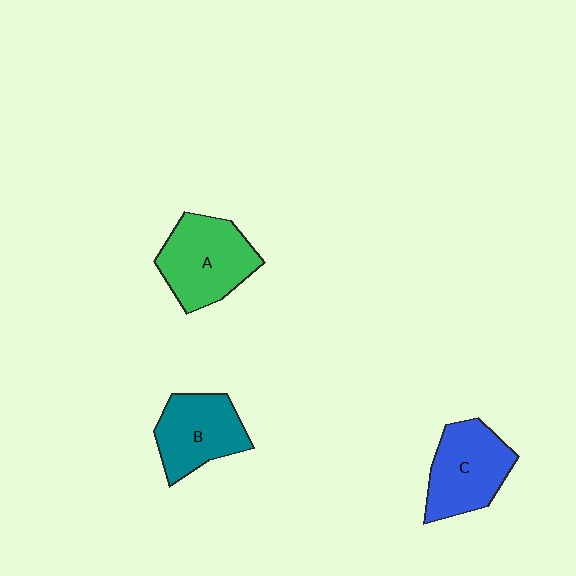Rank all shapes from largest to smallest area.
From largest to smallest: A (green), C (blue), B (teal).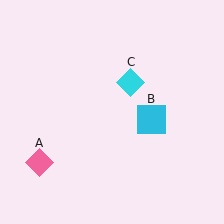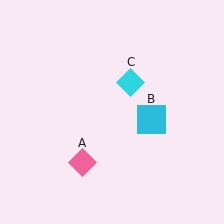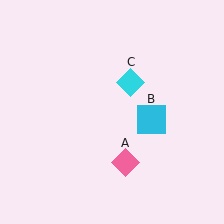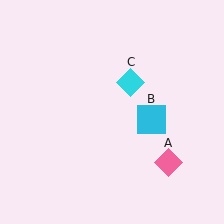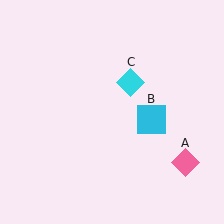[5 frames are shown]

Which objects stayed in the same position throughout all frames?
Cyan square (object B) and cyan diamond (object C) remained stationary.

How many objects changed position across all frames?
1 object changed position: pink diamond (object A).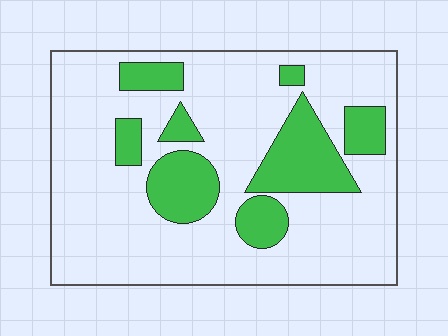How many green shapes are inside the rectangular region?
8.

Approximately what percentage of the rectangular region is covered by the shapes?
Approximately 25%.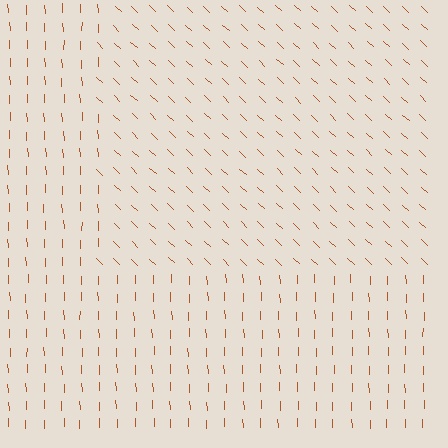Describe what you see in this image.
The image is filled with small brown line segments. A rectangle region in the image has lines oriented differently from the surrounding lines, creating a visible texture boundary.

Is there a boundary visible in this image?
Yes, there is a texture boundary formed by a change in line orientation.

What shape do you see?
I see a rectangle.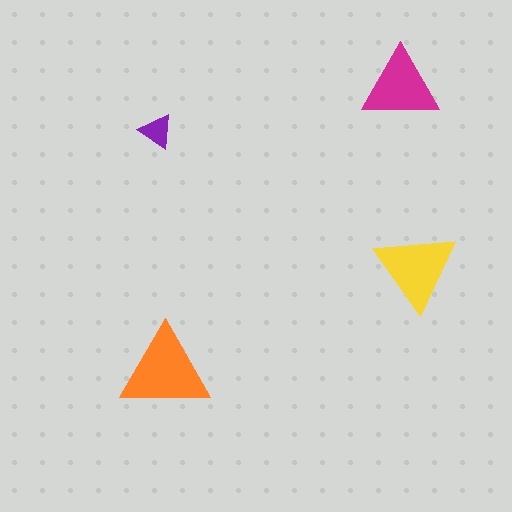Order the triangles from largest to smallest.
the orange one, the yellow one, the magenta one, the purple one.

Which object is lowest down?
The orange triangle is bottommost.